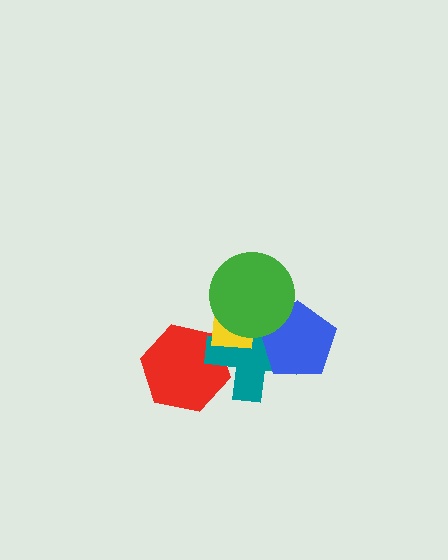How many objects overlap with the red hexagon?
2 objects overlap with the red hexagon.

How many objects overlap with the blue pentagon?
2 objects overlap with the blue pentagon.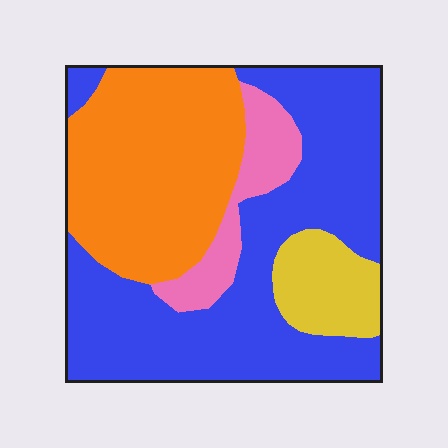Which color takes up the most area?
Blue, at roughly 50%.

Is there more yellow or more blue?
Blue.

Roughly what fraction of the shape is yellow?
Yellow covers roughly 10% of the shape.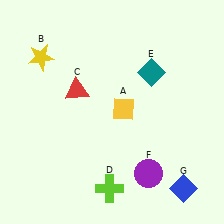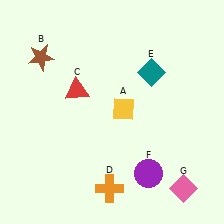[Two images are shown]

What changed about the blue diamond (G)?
In Image 1, G is blue. In Image 2, it changed to pink.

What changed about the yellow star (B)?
In Image 1, B is yellow. In Image 2, it changed to brown.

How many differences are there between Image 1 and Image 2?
There are 3 differences between the two images.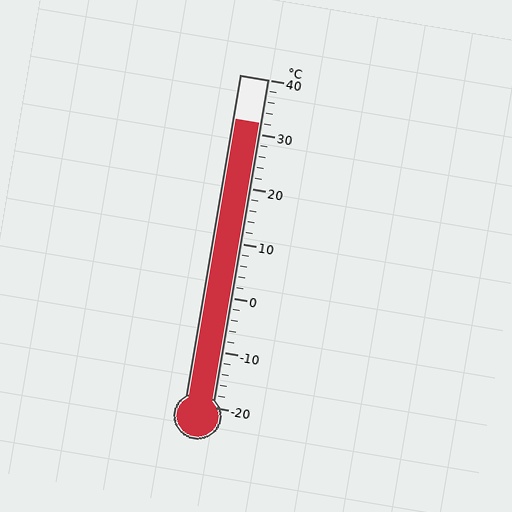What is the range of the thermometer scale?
The thermometer scale ranges from -20°C to 40°C.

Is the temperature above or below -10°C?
The temperature is above -10°C.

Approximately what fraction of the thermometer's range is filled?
The thermometer is filled to approximately 85% of its range.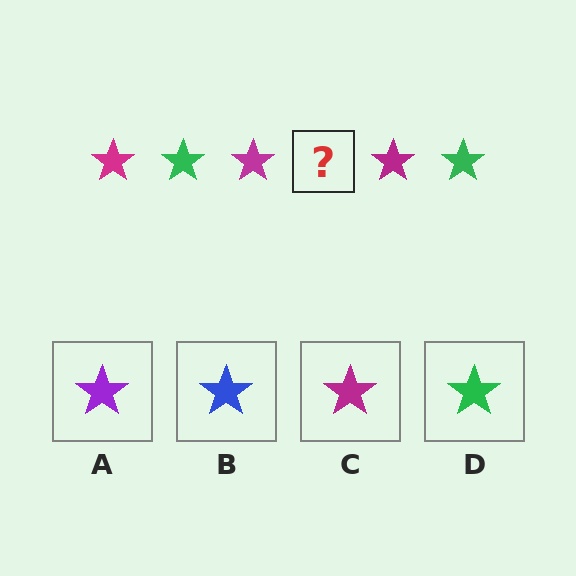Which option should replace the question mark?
Option D.